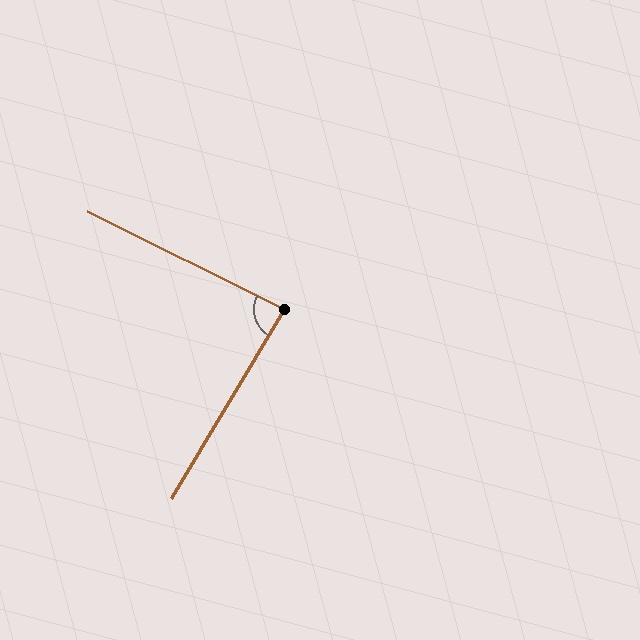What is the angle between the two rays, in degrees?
Approximately 85 degrees.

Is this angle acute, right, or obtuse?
It is approximately a right angle.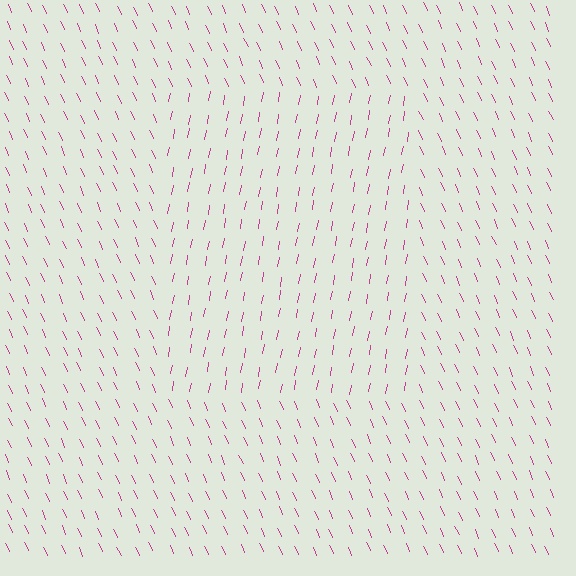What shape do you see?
I see a rectangle.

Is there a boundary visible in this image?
Yes, there is a texture boundary formed by a change in line orientation.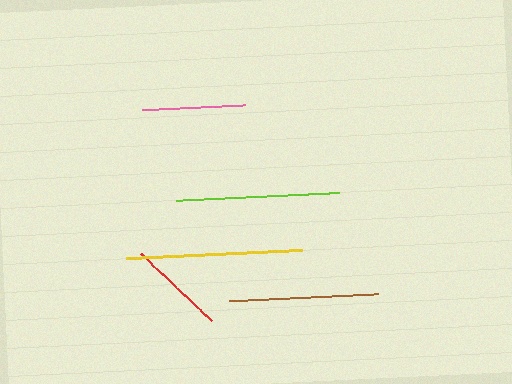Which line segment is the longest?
The yellow line is the longest at approximately 175 pixels.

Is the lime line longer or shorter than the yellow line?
The yellow line is longer than the lime line.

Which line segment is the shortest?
The red line is the shortest at approximately 98 pixels.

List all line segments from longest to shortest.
From longest to shortest: yellow, lime, brown, pink, red.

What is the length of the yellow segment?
The yellow segment is approximately 175 pixels long.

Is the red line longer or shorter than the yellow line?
The yellow line is longer than the red line.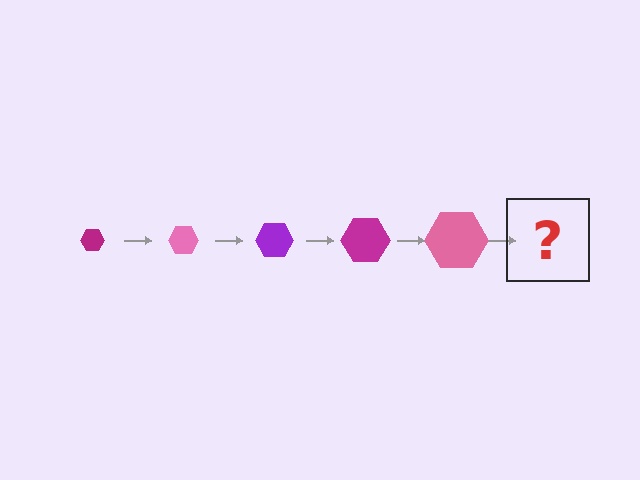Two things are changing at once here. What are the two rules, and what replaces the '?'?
The two rules are that the hexagon grows larger each step and the color cycles through magenta, pink, and purple. The '?' should be a purple hexagon, larger than the previous one.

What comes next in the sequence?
The next element should be a purple hexagon, larger than the previous one.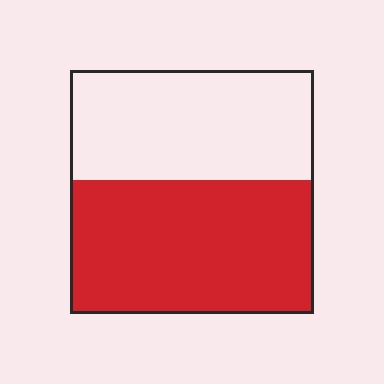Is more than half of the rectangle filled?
Yes.